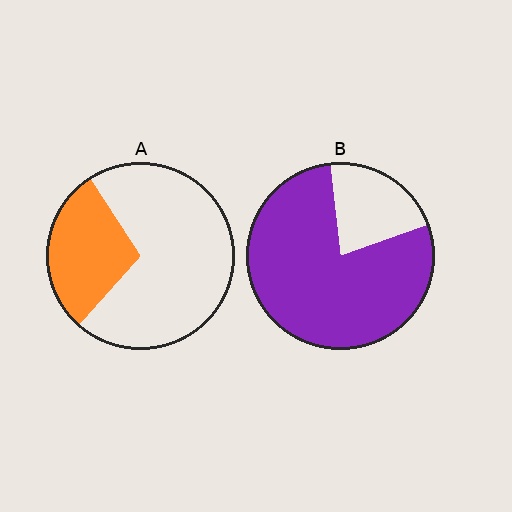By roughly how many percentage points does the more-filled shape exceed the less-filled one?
By roughly 50 percentage points (B over A).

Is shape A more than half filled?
No.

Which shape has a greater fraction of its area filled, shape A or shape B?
Shape B.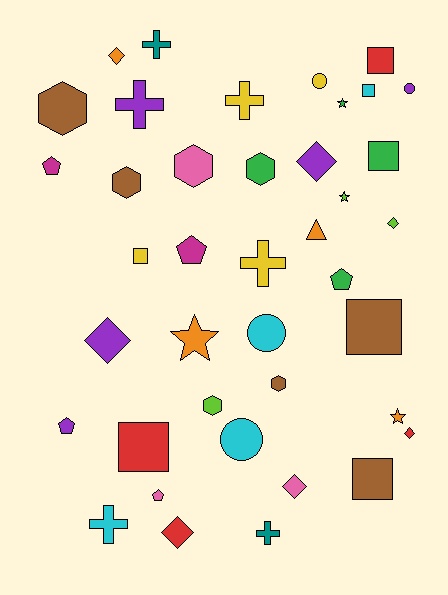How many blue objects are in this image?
There are no blue objects.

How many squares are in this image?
There are 7 squares.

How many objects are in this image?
There are 40 objects.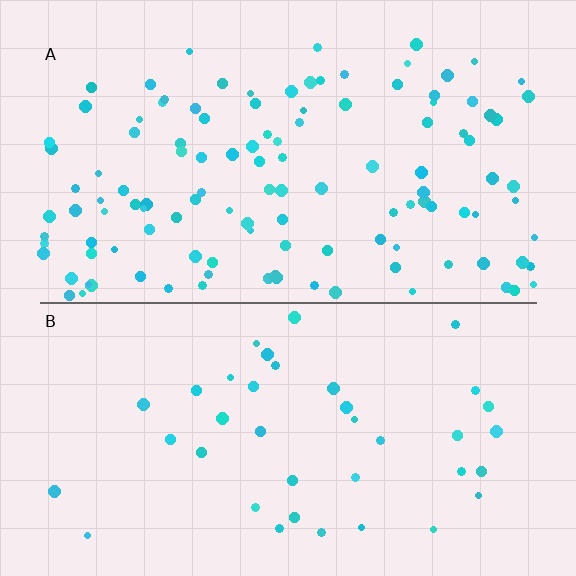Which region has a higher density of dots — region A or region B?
A (the top).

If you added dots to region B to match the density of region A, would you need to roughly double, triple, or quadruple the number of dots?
Approximately triple.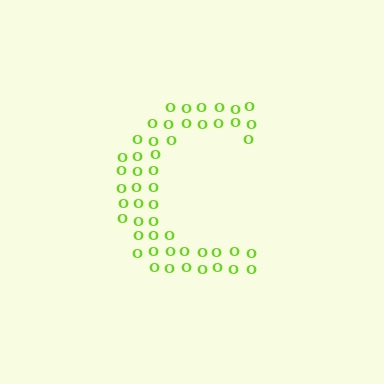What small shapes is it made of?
It is made of small letter O's.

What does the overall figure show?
The overall figure shows the letter C.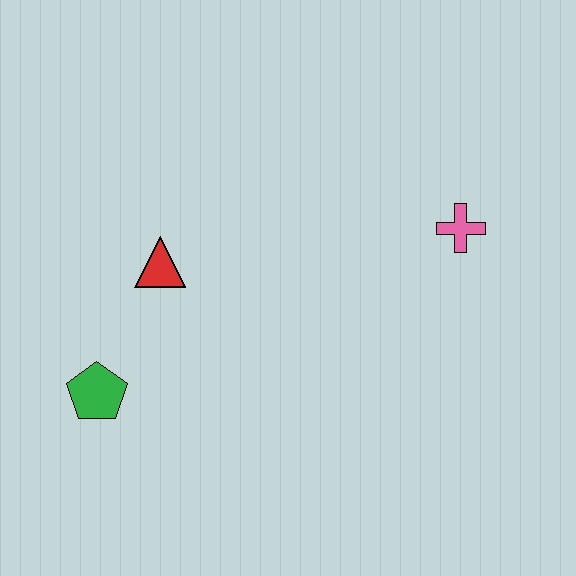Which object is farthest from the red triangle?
The pink cross is farthest from the red triangle.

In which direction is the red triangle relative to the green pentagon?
The red triangle is above the green pentagon.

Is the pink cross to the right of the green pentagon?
Yes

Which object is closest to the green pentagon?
The red triangle is closest to the green pentagon.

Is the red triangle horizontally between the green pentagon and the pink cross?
Yes